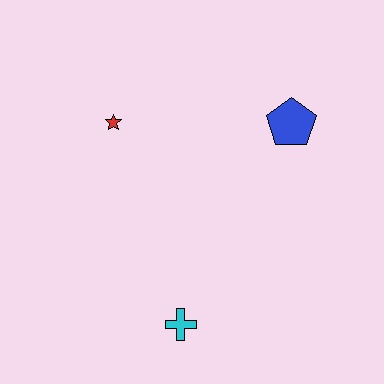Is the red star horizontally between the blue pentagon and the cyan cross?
No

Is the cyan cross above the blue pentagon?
No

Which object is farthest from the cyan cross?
The blue pentagon is farthest from the cyan cross.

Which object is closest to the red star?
The blue pentagon is closest to the red star.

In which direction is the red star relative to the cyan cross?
The red star is above the cyan cross.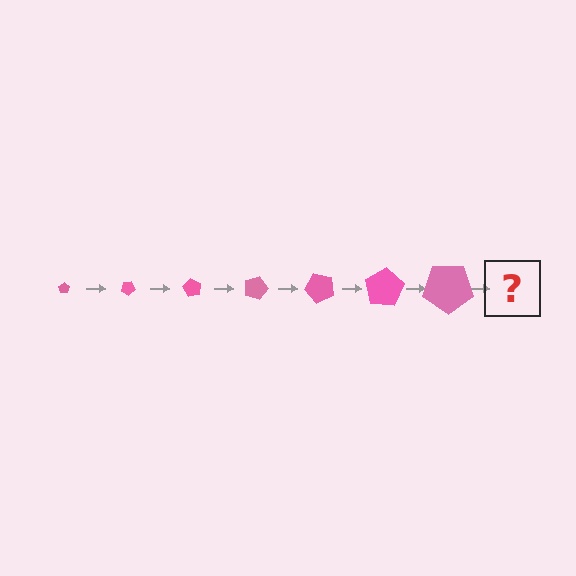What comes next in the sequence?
The next element should be a pentagon, larger than the previous one and rotated 210 degrees from the start.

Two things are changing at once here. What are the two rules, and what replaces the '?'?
The two rules are that the pentagon grows larger each step and it rotates 30 degrees each step. The '?' should be a pentagon, larger than the previous one and rotated 210 degrees from the start.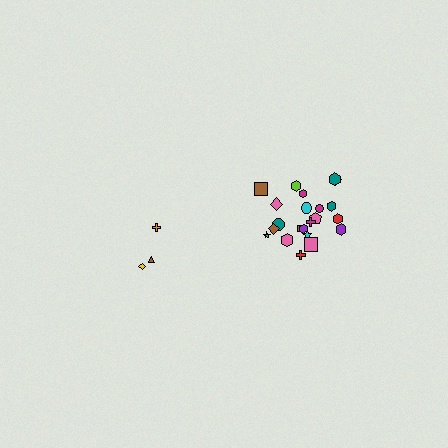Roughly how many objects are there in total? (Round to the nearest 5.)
Roughly 25 objects in total.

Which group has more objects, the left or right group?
The right group.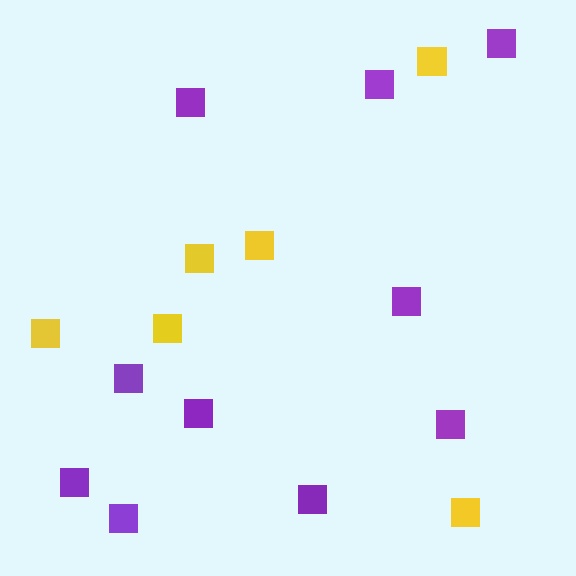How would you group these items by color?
There are 2 groups: one group of purple squares (10) and one group of yellow squares (6).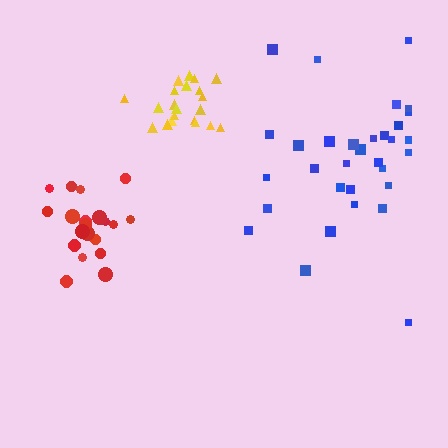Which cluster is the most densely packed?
Yellow.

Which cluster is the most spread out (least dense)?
Blue.